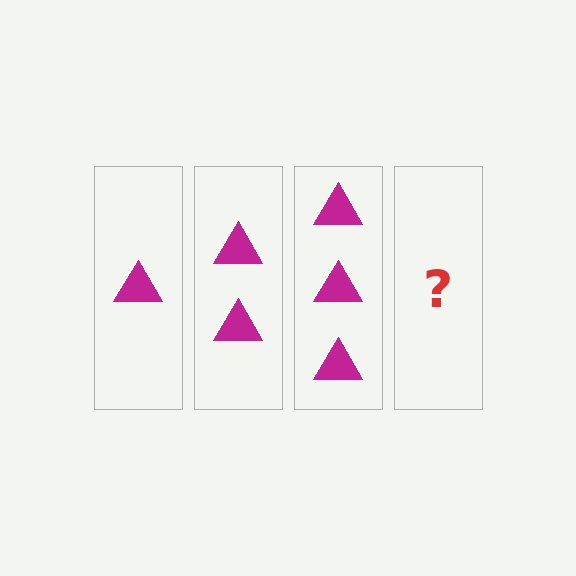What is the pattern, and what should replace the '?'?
The pattern is that each step adds one more triangle. The '?' should be 4 triangles.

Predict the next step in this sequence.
The next step is 4 triangles.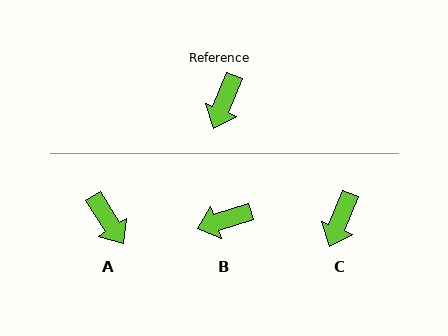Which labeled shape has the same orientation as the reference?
C.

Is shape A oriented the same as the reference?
No, it is off by about 55 degrees.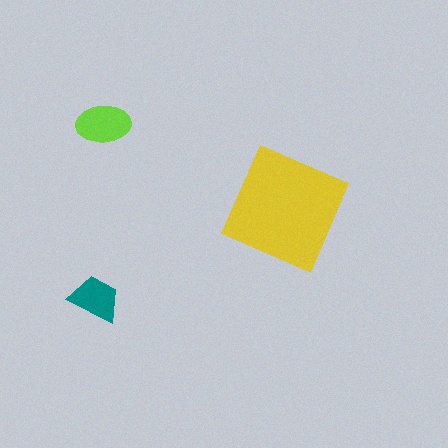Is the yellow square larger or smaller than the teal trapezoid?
Larger.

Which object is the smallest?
The teal trapezoid.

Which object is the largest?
The yellow square.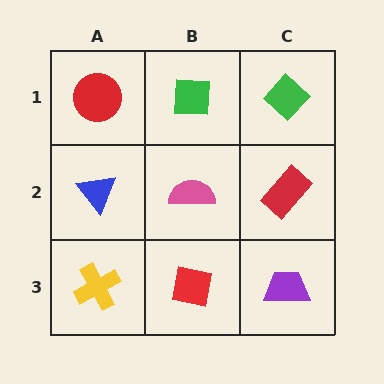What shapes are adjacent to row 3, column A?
A blue triangle (row 2, column A), a red square (row 3, column B).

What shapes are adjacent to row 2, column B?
A green square (row 1, column B), a red square (row 3, column B), a blue triangle (row 2, column A), a red rectangle (row 2, column C).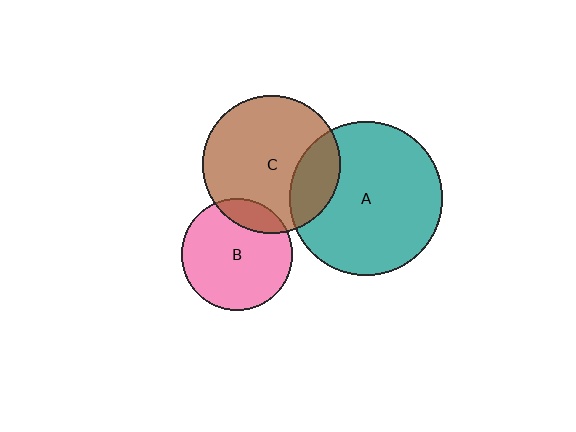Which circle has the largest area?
Circle A (teal).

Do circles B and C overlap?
Yes.